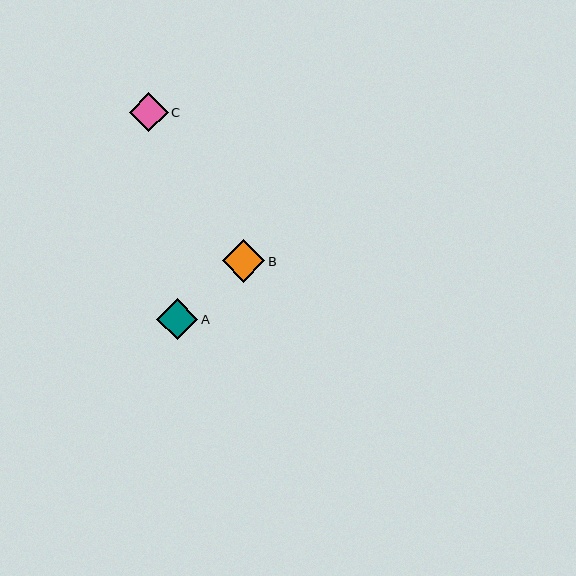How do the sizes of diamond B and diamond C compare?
Diamond B and diamond C are approximately the same size.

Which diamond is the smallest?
Diamond C is the smallest with a size of approximately 39 pixels.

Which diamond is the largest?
Diamond B is the largest with a size of approximately 43 pixels.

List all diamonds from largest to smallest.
From largest to smallest: B, A, C.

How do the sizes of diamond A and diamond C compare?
Diamond A and diamond C are approximately the same size.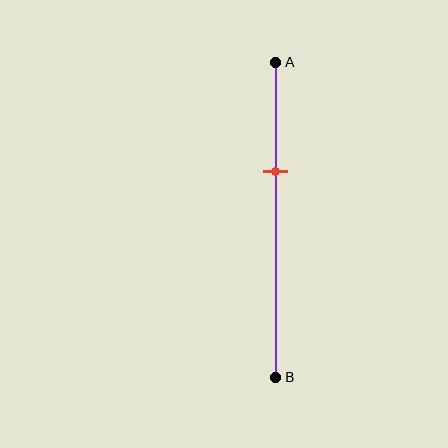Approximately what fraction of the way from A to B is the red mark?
The red mark is approximately 35% of the way from A to B.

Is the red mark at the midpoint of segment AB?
No, the mark is at about 35% from A, not at the 50% midpoint.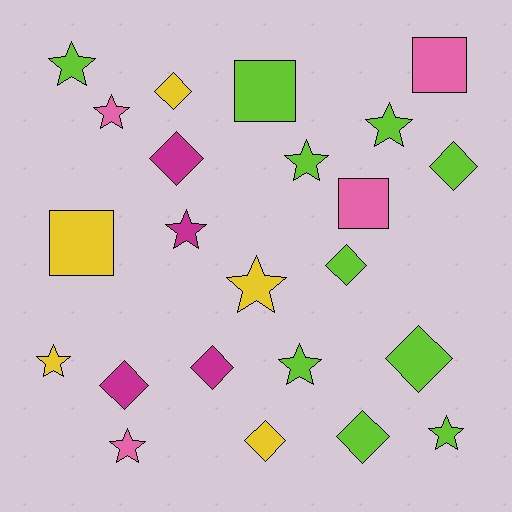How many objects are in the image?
There are 23 objects.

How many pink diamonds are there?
There are no pink diamonds.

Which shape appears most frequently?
Star, with 10 objects.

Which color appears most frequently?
Lime, with 10 objects.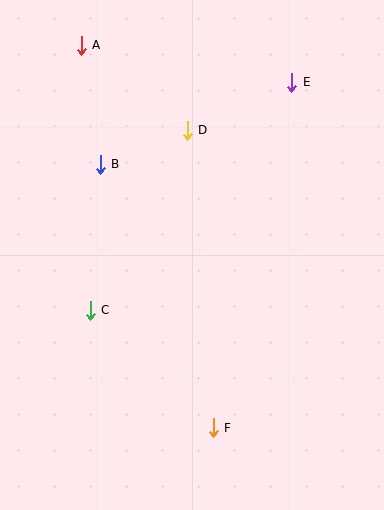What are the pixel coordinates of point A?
Point A is at (81, 45).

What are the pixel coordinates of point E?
Point E is at (292, 82).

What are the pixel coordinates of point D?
Point D is at (187, 130).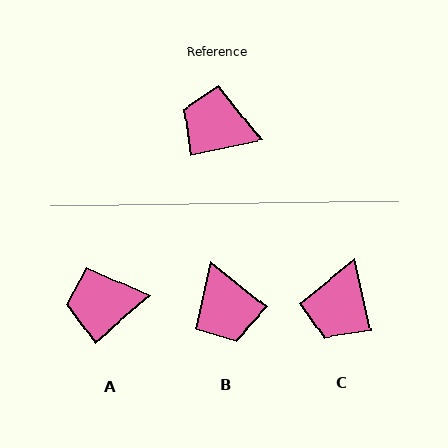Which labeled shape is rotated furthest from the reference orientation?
B, about 129 degrees away.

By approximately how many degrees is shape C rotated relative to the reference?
Approximately 91 degrees counter-clockwise.